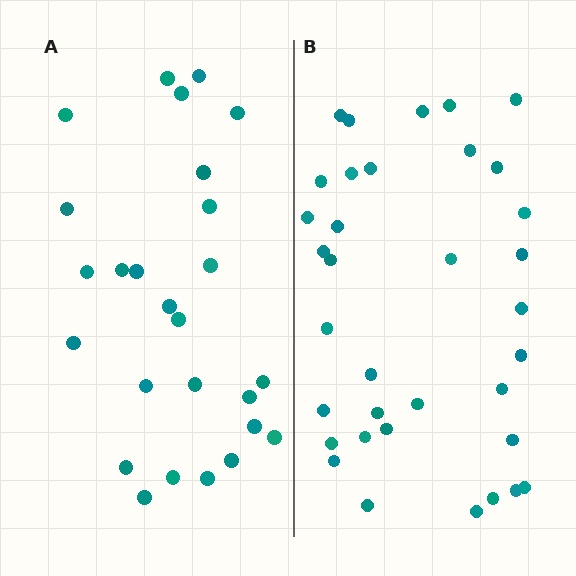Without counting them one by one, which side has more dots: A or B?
Region B (the right region) has more dots.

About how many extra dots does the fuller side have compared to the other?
Region B has roughly 8 or so more dots than region A.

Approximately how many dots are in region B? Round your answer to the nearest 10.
About 40 dots. (The exact count is 35, which rounds to 40.)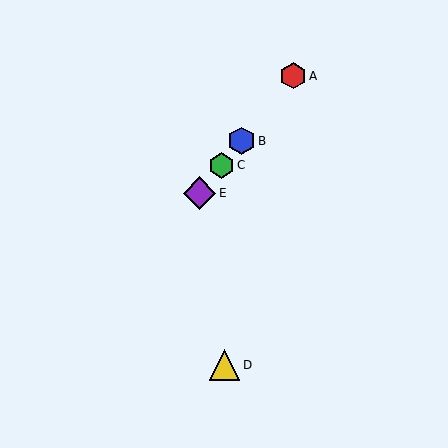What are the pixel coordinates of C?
Object C is at (222, 165).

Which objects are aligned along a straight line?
Objects A, B, C, E are aligned along a straight line.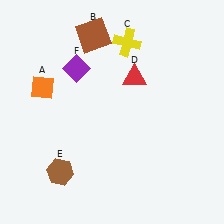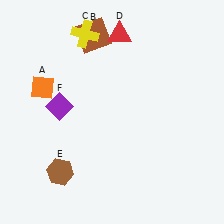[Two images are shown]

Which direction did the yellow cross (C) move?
The yellow cross (C) moved left.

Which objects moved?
The objects that moved are: the yellow cross (C), the red triangle (D), the purple diamond (F).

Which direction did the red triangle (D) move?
The red triangle (D) moved up.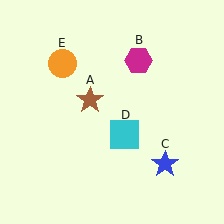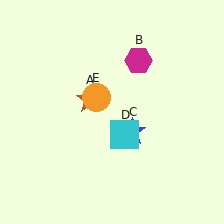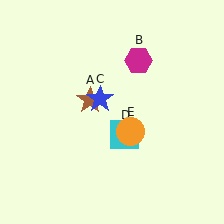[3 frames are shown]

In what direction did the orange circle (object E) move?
The orange circle (object E) moved down and to the right.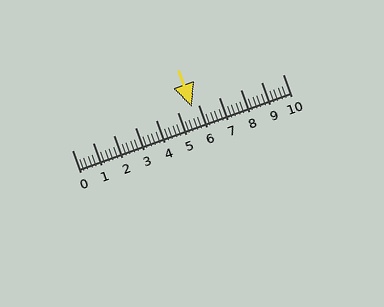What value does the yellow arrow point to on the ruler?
The yellow arrow points to approximately 5.7.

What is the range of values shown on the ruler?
The ruler shows values from 0 to 10.